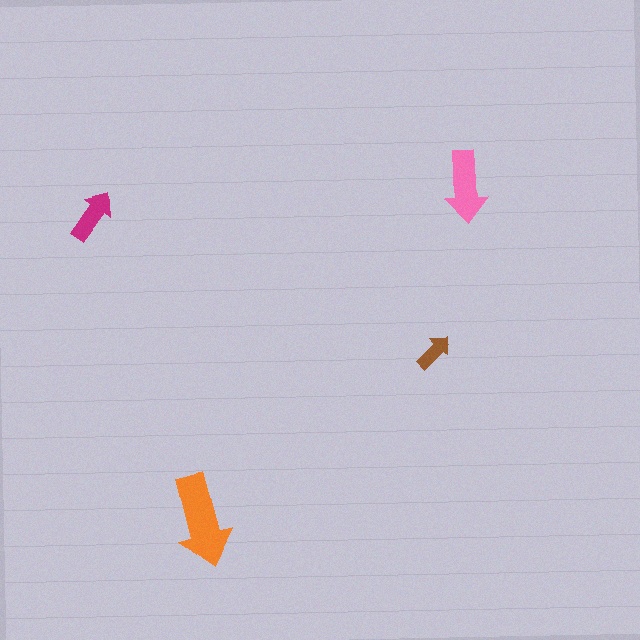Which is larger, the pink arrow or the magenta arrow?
The pink one.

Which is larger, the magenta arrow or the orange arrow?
The orange one.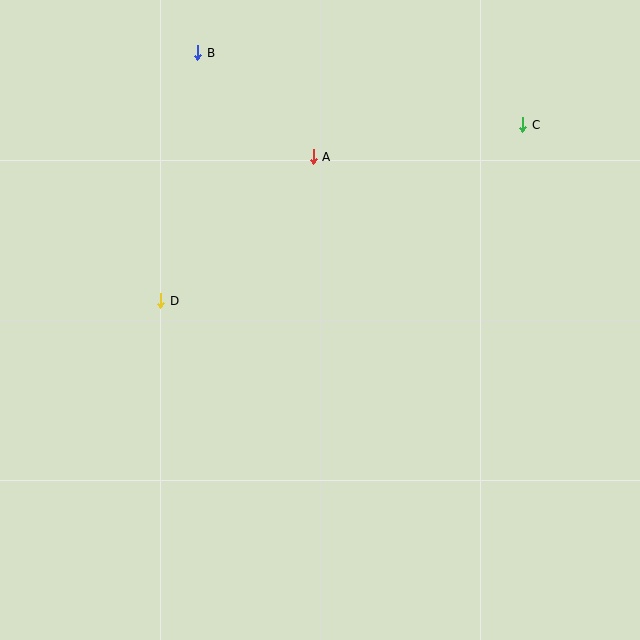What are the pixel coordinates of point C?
Point C is at (523, 125).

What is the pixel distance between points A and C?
The distance between A and C is 212 pixels.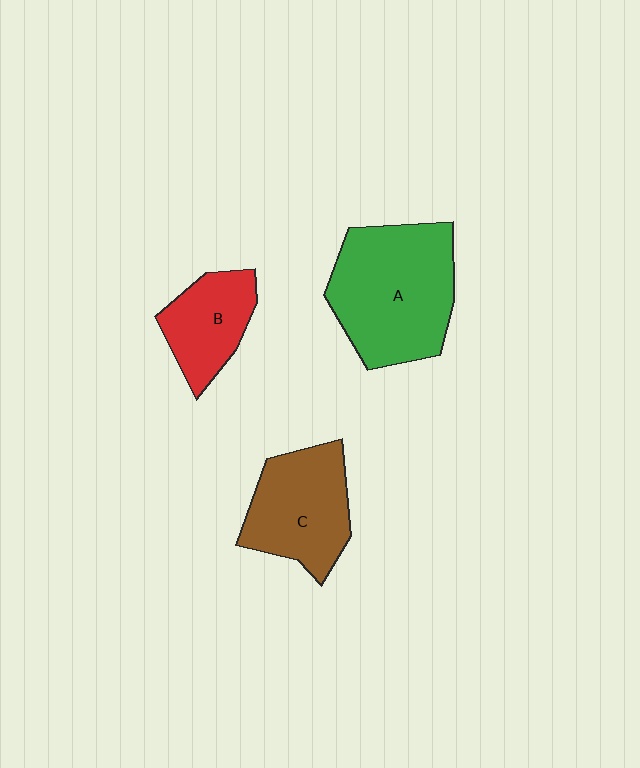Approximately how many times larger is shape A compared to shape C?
Approximately 1.4 times.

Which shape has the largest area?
Shape A (green).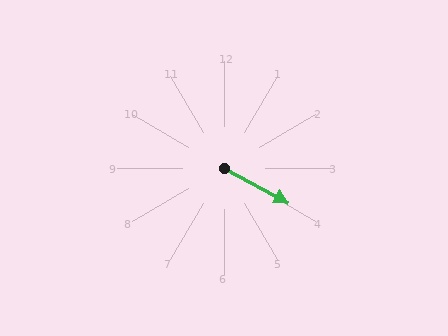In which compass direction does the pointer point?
Southeast.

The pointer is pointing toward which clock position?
Roughly 4 o'clock.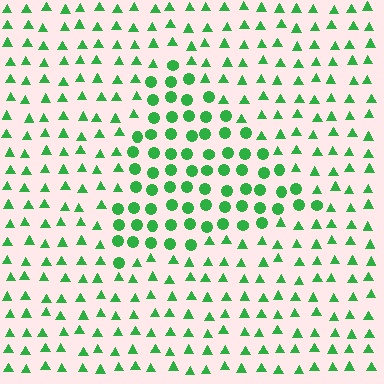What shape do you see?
I see a triangle.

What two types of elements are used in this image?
The image uses circles inside the triangle region and triangles outside it.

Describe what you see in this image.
The image is filled with small green elements arranged in a uniform grid. A triangle-shaped region contains circles, while the surrounding area contains triangles. The boundary is defined purely by the change in element shape.